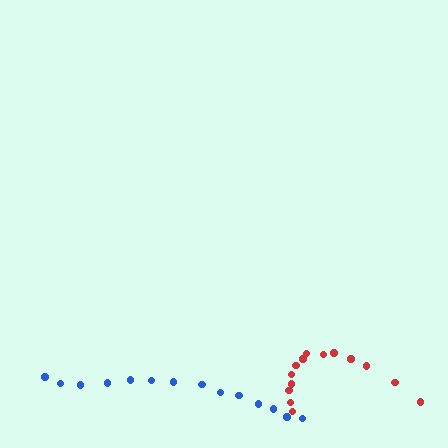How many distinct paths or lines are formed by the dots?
There are 2 distinct paths.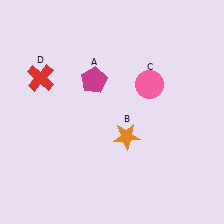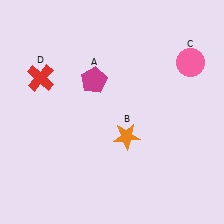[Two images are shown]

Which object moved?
The pink circle (C) moved right.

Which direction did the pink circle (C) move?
The pink circle (C) moved right.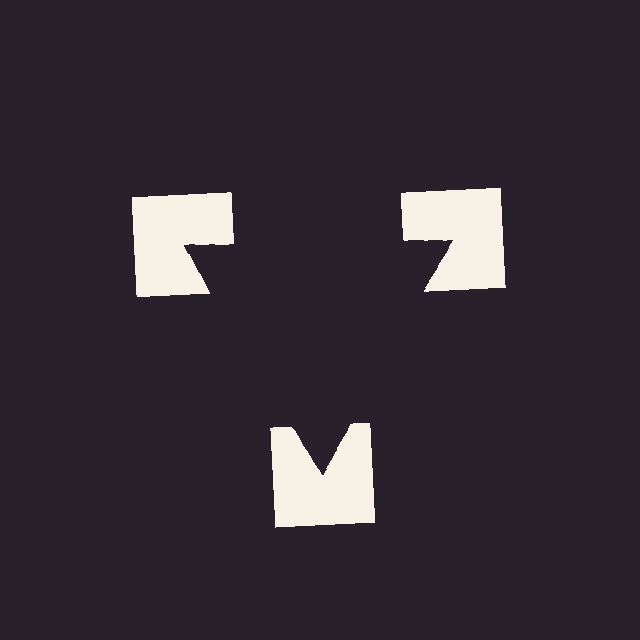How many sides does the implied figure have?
3 sides.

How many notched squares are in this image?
There are 3 — one at each vertex of the illusory triangle.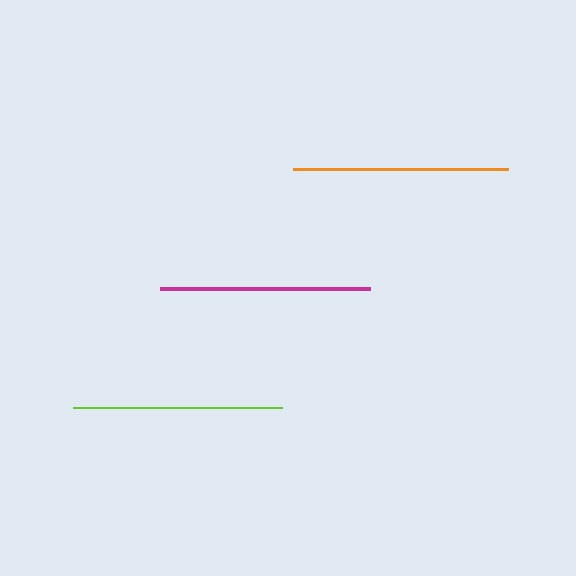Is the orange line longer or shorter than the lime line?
The orange line is longer than the lime line.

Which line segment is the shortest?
The lime line is the shortest at approximately 209 pixels.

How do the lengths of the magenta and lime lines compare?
The magenta and lime lines are approximately the same length.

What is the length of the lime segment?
The lime segment is approximately 209 pixels long.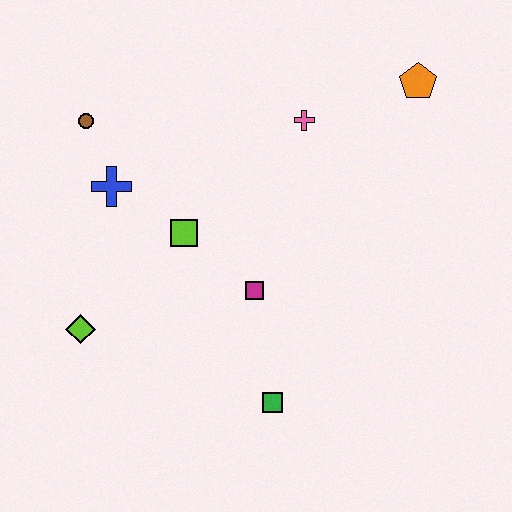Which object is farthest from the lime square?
The orange pentagon is farthest from the lime square.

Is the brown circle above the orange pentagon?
No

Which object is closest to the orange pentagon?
The pink cross is closest to the orange pentagon.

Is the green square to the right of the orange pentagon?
No